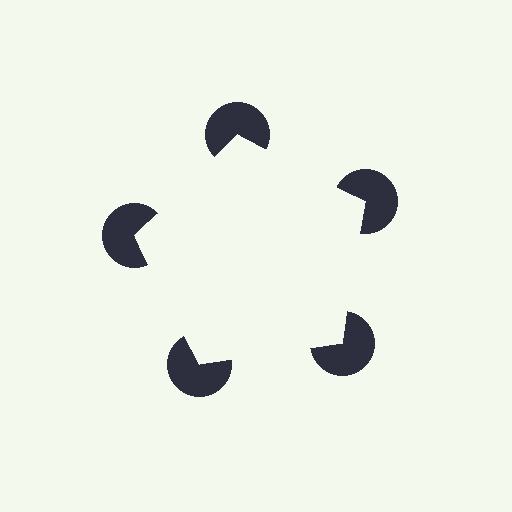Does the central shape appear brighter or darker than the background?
It typically appears slightly brighter than the background, even though no actual brightness change is drawn.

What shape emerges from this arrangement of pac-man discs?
An illusory pentagon — its edges are inferred from the aligned wedge cuts in the pac-man discs, not physically drawn.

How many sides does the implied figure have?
5 sides.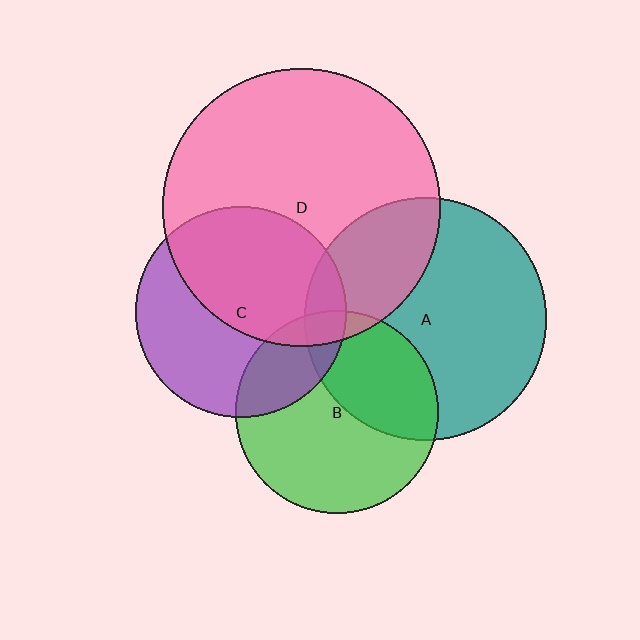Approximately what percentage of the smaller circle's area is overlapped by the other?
Approximately 10%.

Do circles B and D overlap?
Yes.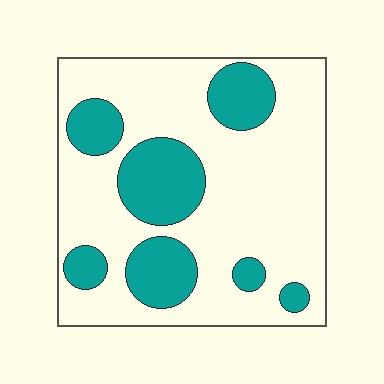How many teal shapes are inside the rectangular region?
7.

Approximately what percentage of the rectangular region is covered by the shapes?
Approximately 25%.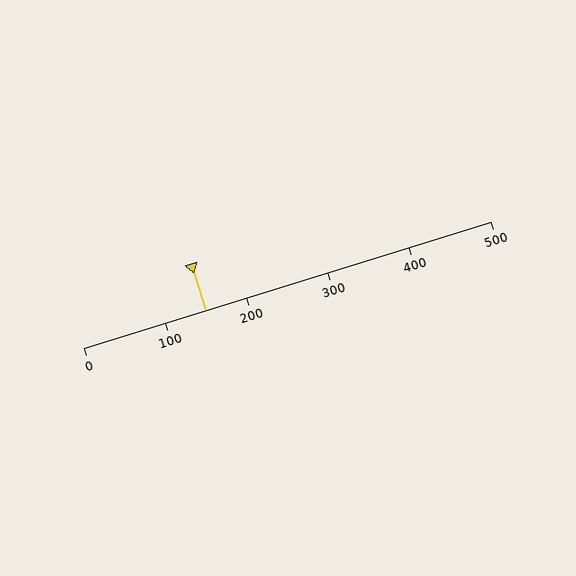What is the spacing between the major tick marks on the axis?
The major ticks are spaced 100 apart.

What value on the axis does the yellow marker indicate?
The marker indicates approximately 150.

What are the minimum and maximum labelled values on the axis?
The axis runs from 0 to 500.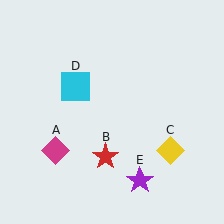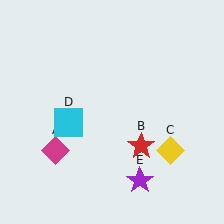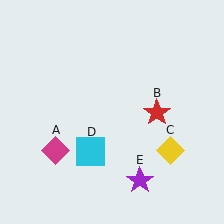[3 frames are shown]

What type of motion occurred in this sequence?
The red star (object B), cyan square (object D) rotated counterclockwise around the center of the scene.